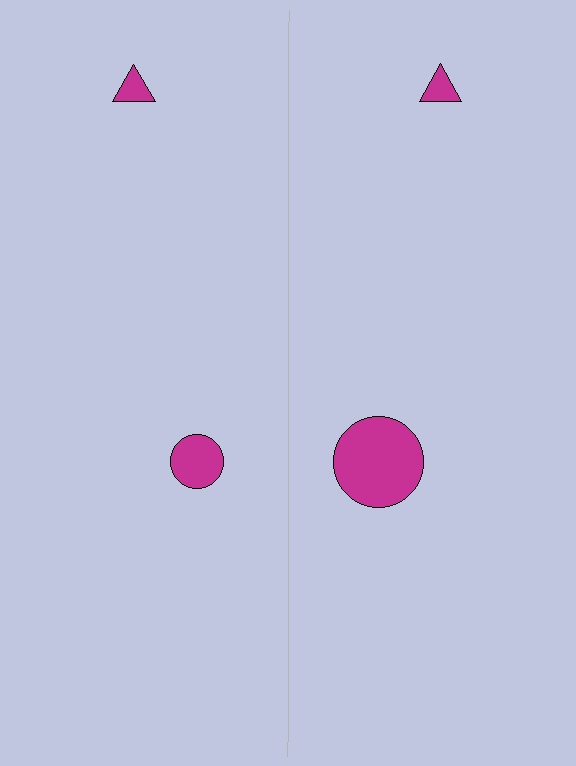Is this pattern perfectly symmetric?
No, the pattern is not perfectly symmetric. The magenta circle on the right side has a different size than its mirror counterpart.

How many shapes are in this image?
There are 4 shapes in this image.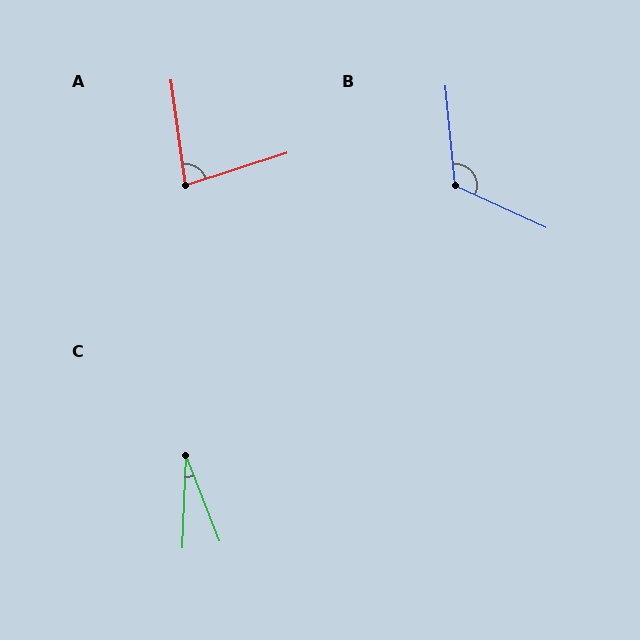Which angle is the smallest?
C, at approximately 24 degrees.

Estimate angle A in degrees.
Approximately 80 degrees.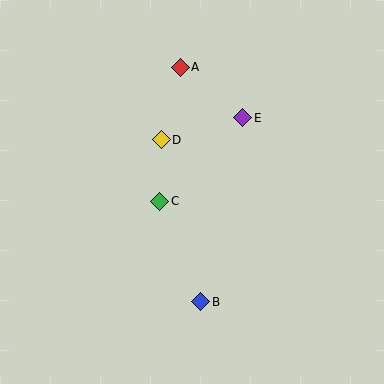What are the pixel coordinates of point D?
Point D is at (161, 140).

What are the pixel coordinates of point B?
Point B is at (201, 302).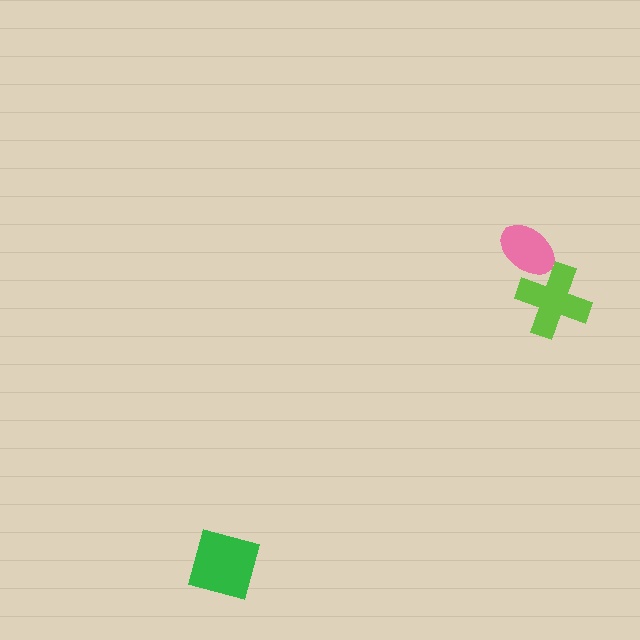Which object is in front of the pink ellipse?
The lime cross is in front of the pink ellipse.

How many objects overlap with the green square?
0 objects overlap with the green square.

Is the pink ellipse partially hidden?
Yes, it is partially covered by another shape.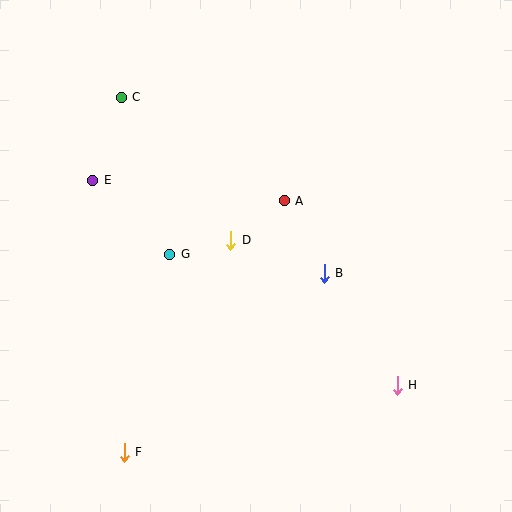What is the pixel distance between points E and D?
The distance between E and D is 150 pixels.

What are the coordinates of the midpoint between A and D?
The midpoint between A and D is at (258, 221).